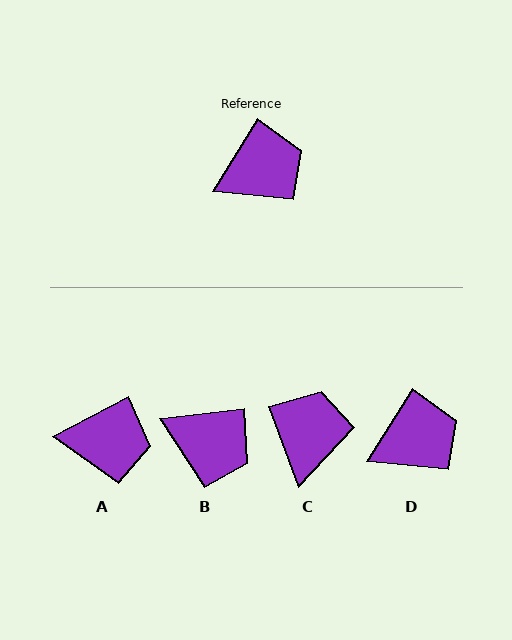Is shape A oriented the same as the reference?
No, it is off by about 30 degrees.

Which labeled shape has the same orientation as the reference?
D.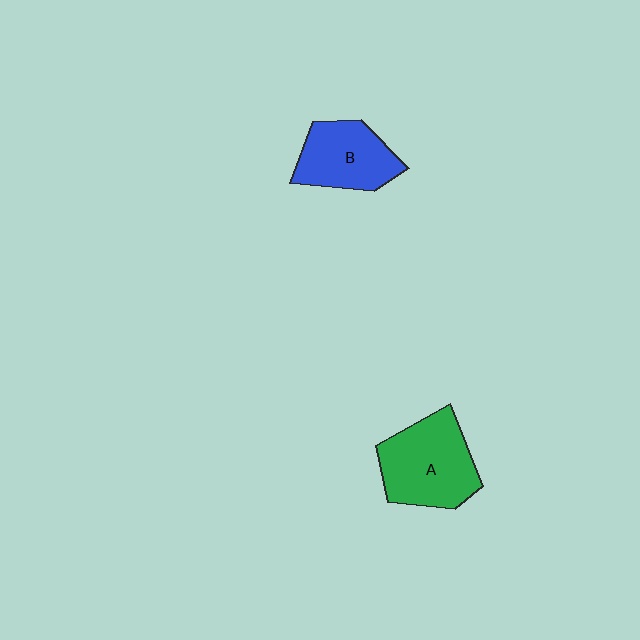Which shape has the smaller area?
Shape B (blue).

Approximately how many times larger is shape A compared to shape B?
Approximately 1.3 times.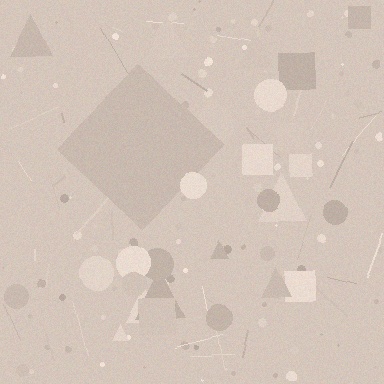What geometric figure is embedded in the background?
A diamond is embedded in the background.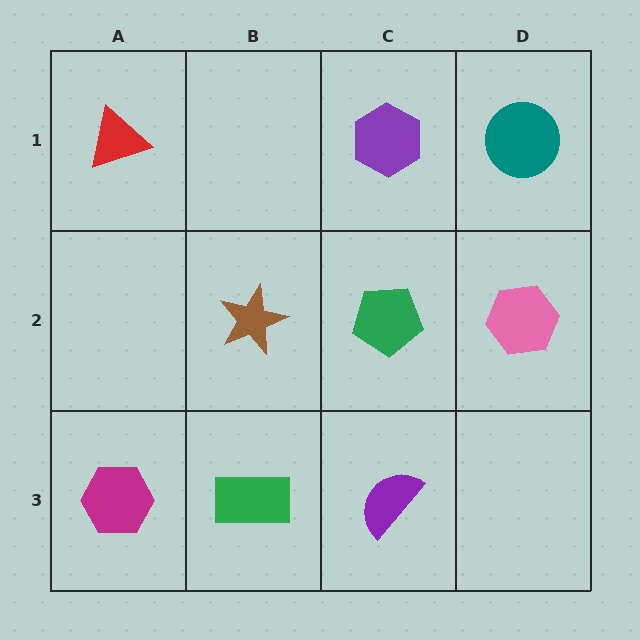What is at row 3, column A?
A magenta hexagon.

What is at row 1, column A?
A red triangle.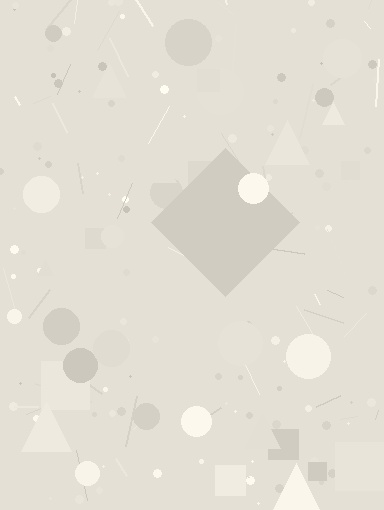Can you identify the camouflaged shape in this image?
The camouflaged shape is a diamond.